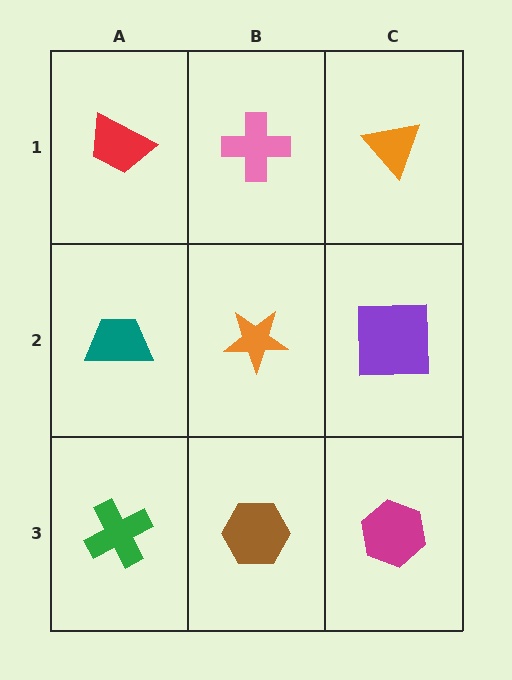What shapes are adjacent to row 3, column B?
An orange star (row 2, column B), a green cross (row 3, column A), a magenta hexagon (row 3, column C).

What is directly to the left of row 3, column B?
A green cross.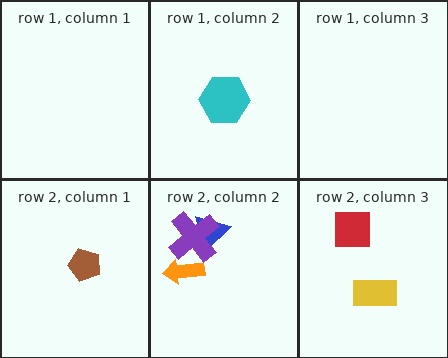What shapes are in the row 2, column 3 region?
The yellow rectangle, the red square.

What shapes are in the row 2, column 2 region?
The blue triangle, the orange arrow, the purple cross.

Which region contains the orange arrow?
The row 2, column 2 region.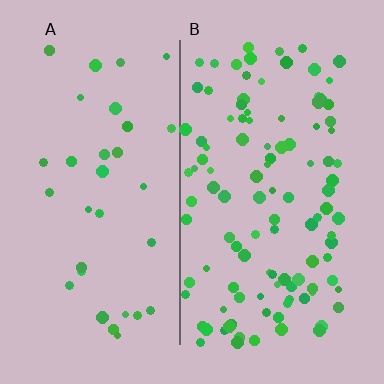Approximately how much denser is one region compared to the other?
Approximately 3.3× — region B over region A.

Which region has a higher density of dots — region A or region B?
B (the right).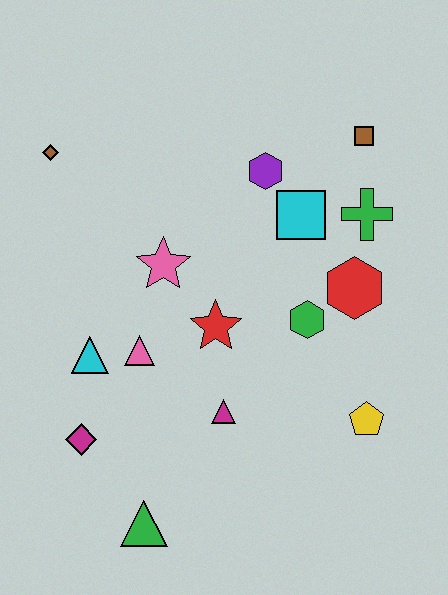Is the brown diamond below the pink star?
No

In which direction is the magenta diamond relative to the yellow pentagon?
The magenta diamond is to the left of the yellow pentagon.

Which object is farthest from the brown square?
The green triangle is farthest from the brown square.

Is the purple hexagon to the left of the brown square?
Yes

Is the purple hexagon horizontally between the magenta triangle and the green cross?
Yes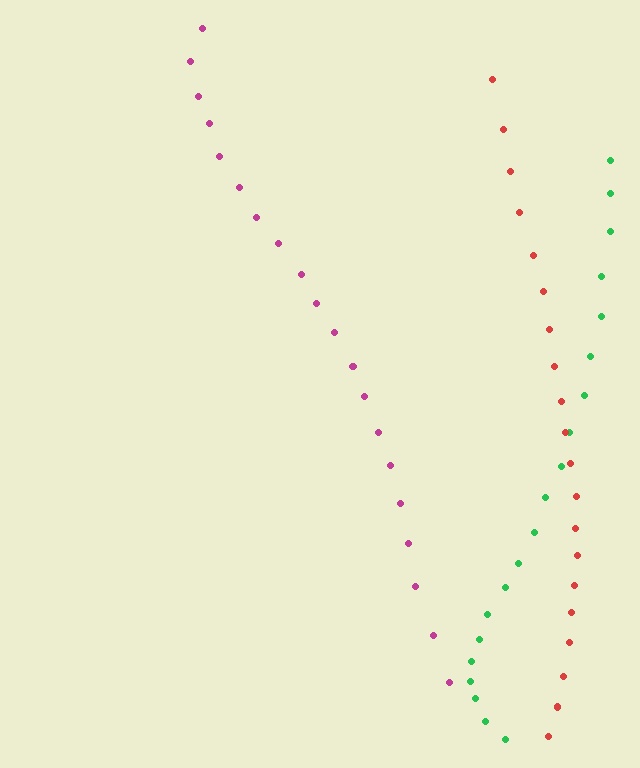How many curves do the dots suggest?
There are 3 distinct paths.